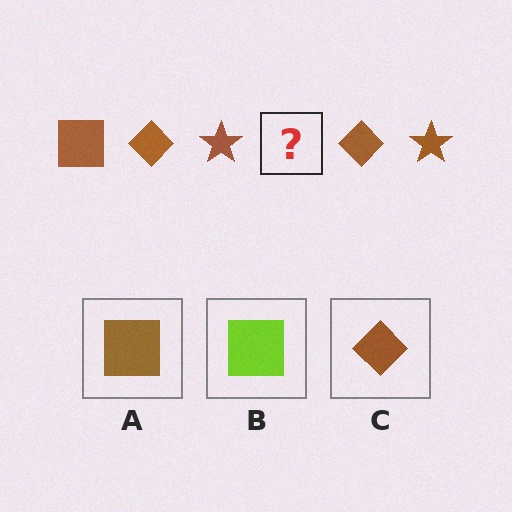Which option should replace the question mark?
Option A.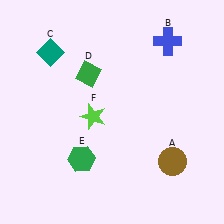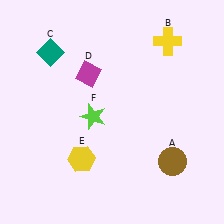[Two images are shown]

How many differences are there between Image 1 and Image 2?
There are 3 differences between the two images.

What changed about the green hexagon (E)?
In Image 1, E is green. In Image 2, it changed to yellow.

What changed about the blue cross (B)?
In Image 1, B is blue. In Image 2, it changed to yellow.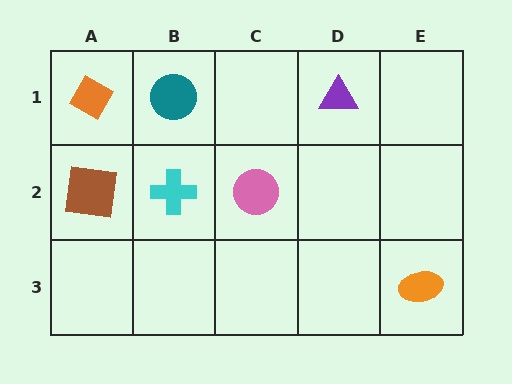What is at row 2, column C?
A pink circle.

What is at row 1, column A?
An orange diamond.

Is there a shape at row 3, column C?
No, that cell is empty.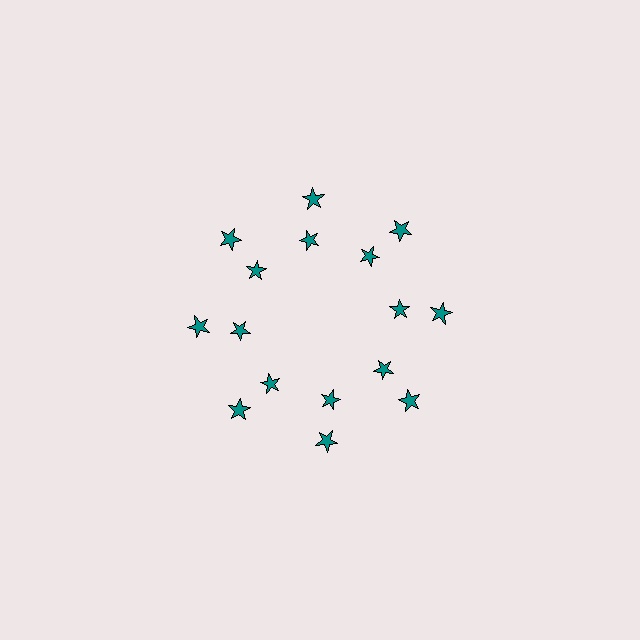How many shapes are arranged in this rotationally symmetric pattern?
There are 16 shapes, arranged in 8 groups of 2.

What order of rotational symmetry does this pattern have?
This pattern has 8-fold rotational symmetry.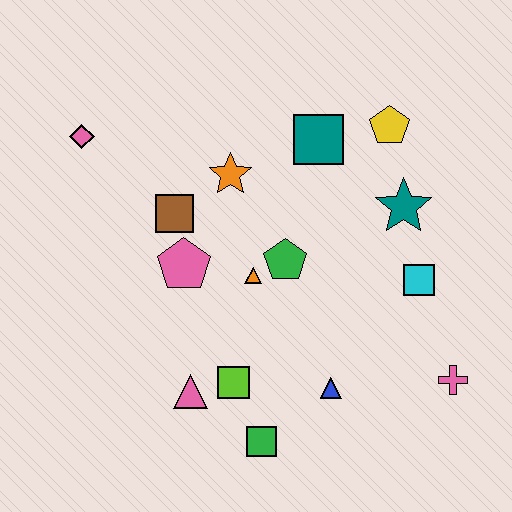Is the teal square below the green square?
No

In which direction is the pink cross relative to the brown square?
The pink cross is to the right of the brown square.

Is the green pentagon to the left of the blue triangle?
Yes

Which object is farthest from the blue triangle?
The pink diamond is farthest from the blue triangle.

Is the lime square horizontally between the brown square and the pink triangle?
No